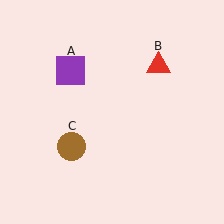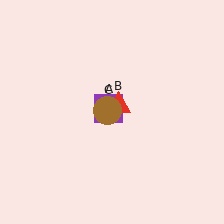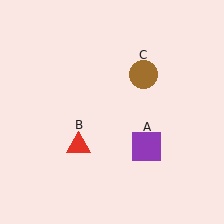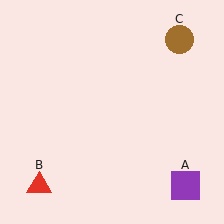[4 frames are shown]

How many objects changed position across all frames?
3 objects changed position: purple square (object A), red triangle (object B), brown circle (object C).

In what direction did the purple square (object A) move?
The purple square (object A) moved down and to the right.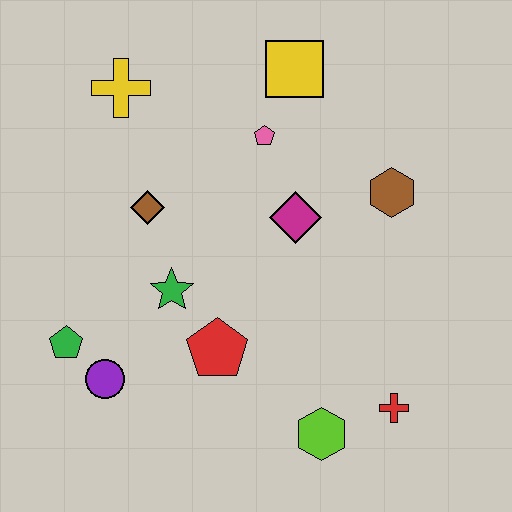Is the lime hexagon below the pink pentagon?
Yes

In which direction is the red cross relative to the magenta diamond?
The red cross is below the magenta diamond.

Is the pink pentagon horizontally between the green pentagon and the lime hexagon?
Yes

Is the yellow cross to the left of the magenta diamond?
Yes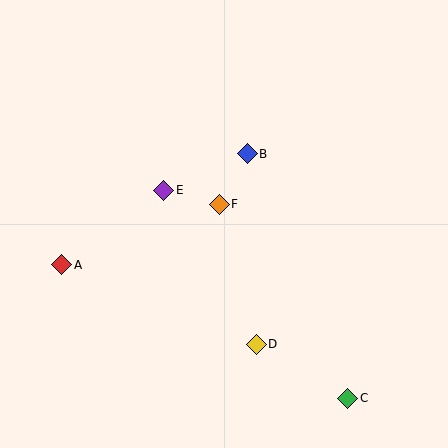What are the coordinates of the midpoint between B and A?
The midpoint between B and A is at (154, 209).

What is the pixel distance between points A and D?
The distance between A and D is 210 pixels.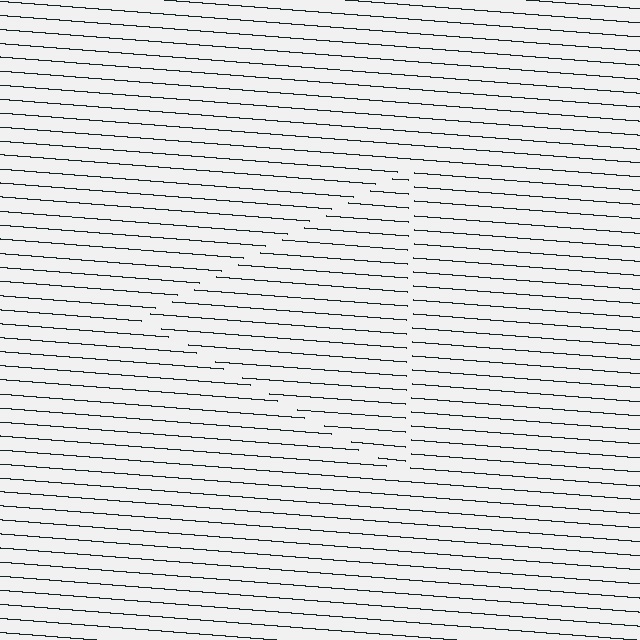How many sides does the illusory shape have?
3 sides — the line-ends trace a triangle.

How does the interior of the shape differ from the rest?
The interior of the shape contains the same grating, shifted by half a period — the contour is defined by the phase discontinuity where line-ends from the inner and outer gratings abut.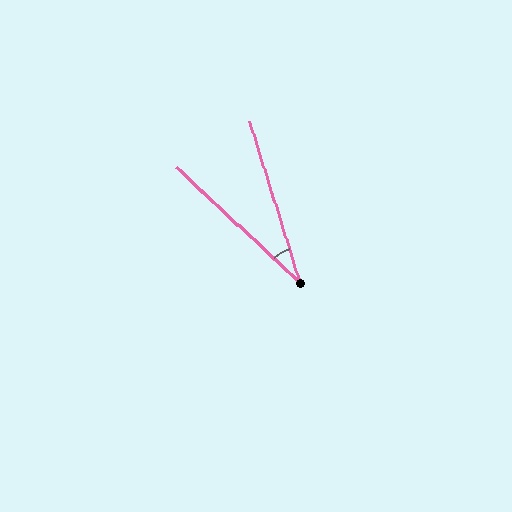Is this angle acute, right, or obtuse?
It is acute.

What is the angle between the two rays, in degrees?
Approximately 29 degrees.